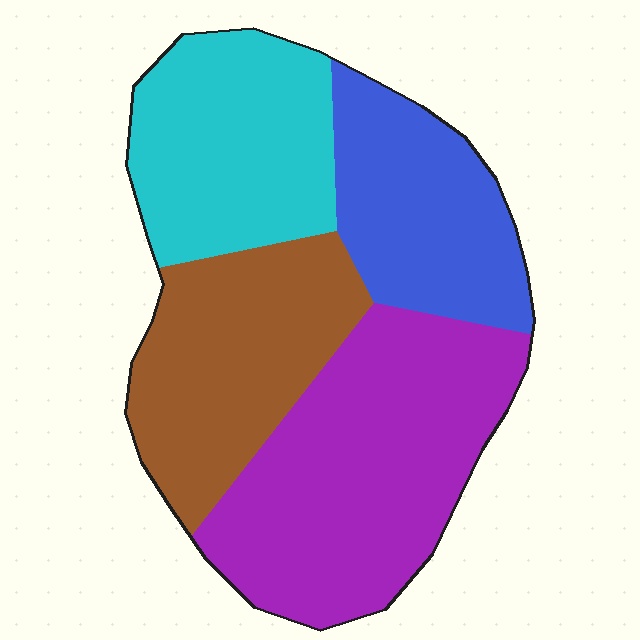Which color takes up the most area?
Purple, at roughly 35%.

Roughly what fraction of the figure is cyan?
Cyan takes up less than a quarter of the figure.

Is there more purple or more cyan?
Purple.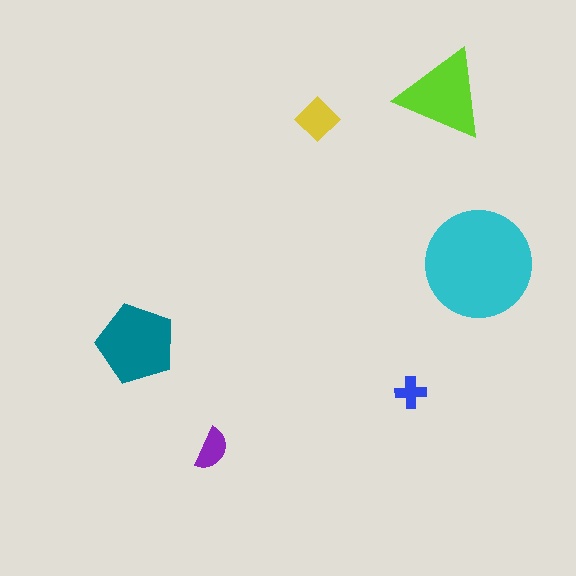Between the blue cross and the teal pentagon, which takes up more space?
The teal pentagon.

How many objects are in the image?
There are 6 objects in the image.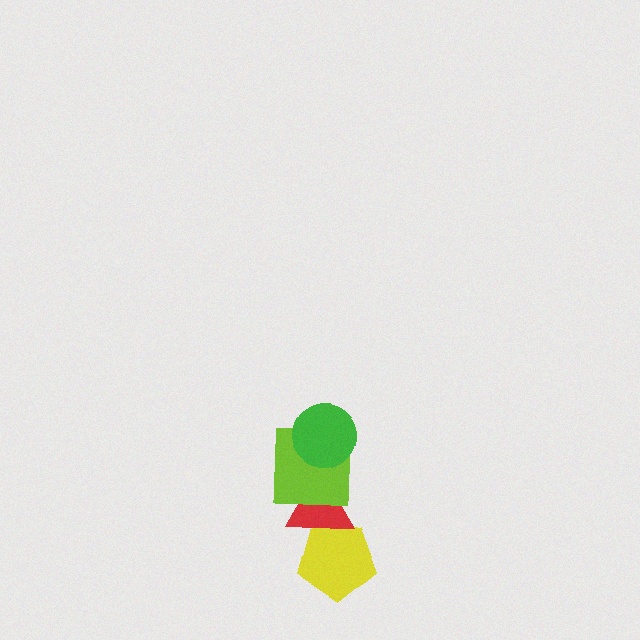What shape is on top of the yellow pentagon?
The red triangle is on top of the yellow pentagon.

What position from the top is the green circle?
The green circle is 1st from the top.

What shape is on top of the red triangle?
The lime square is on top of the red triangle.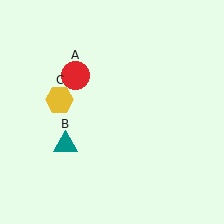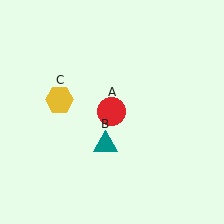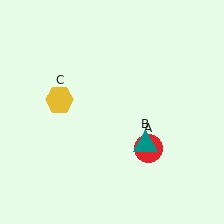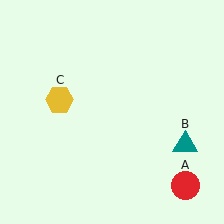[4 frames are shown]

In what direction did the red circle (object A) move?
The red circle (object A) moved down and to the right.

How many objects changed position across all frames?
2 objects changed position: red circle (object A), teal triangle (object B).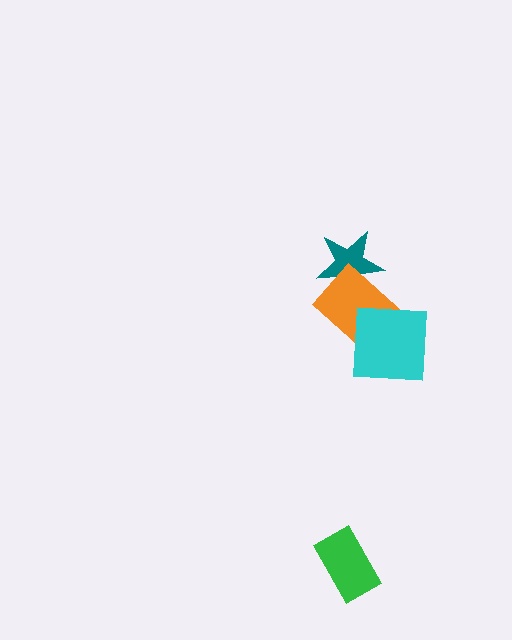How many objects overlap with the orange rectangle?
2 objects overlap with the orange rectangle.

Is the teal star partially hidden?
Yes, it is partially covered by another shape.